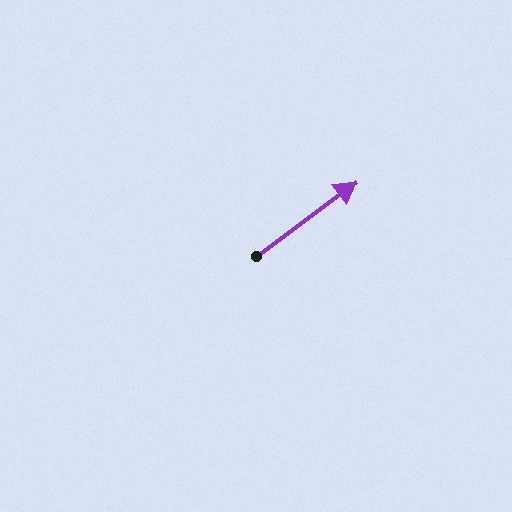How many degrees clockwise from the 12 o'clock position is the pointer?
Approximately 53 degrees.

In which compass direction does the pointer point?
Northeast.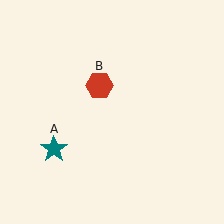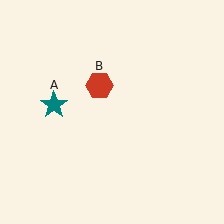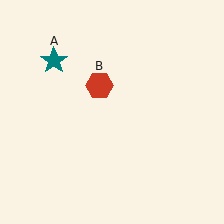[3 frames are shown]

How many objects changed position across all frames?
1 object changed position: teal star (object A).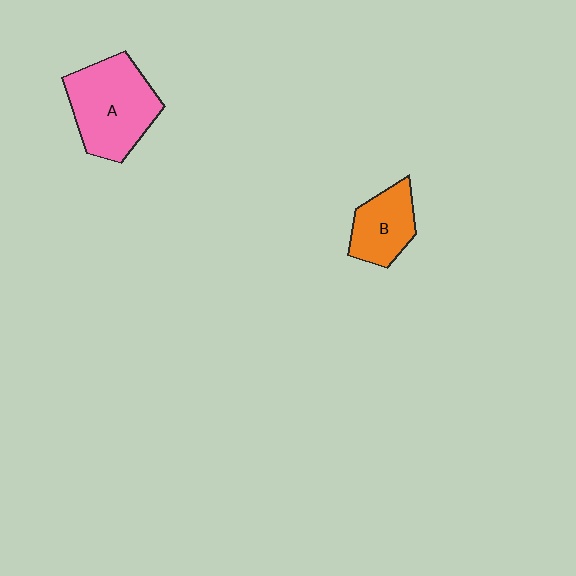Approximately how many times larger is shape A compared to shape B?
Approximately 1.7 times.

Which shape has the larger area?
Shape A (pink).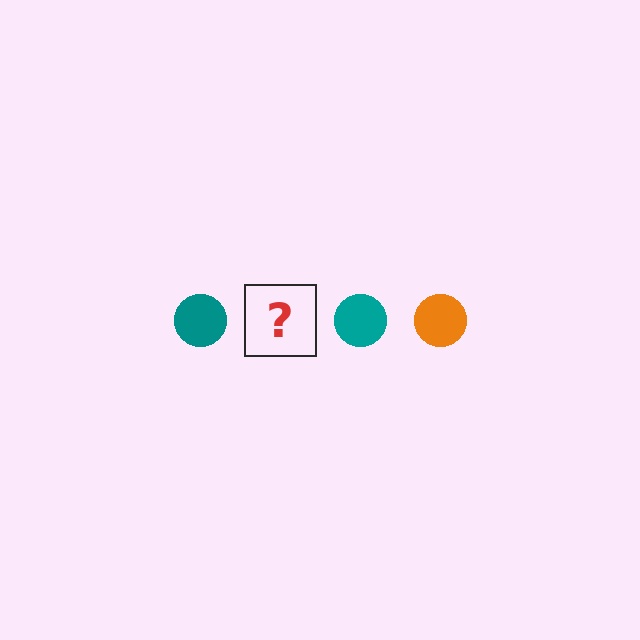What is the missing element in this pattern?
The missing element is an orange circle.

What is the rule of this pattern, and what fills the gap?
The rule is that the pattern cycles through teal, orange circles. The gap should be filled with an orange circle.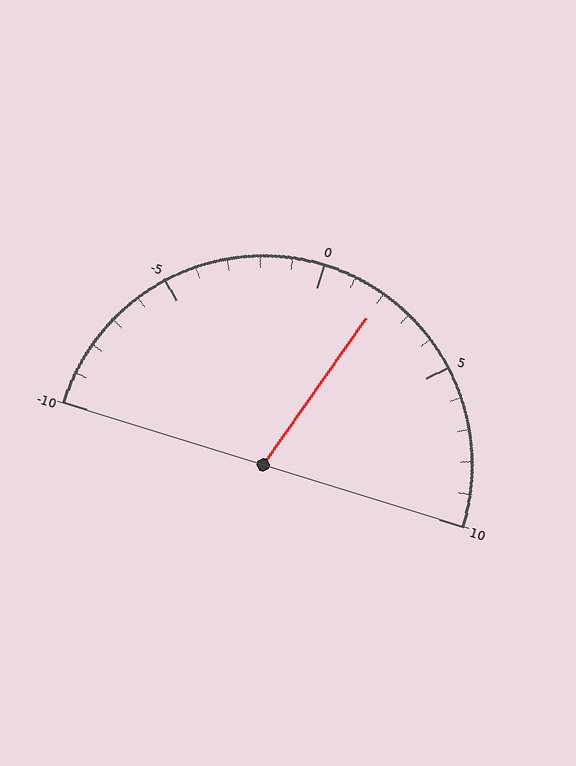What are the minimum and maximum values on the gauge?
The gauge ranges from -10 to 10.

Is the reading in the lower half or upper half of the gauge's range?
The reading is in the upper half of the range (-10 to 10).